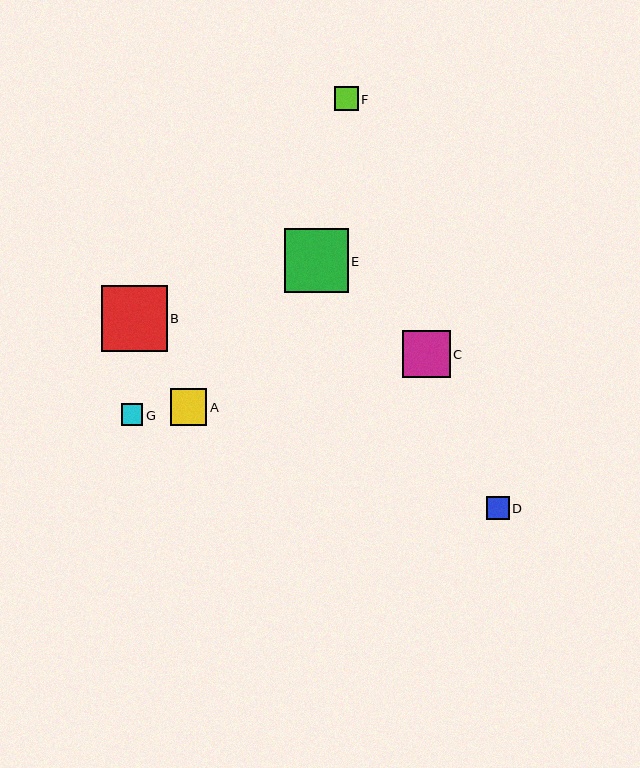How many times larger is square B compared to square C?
Square B is approximately 1.4 times the size of square C.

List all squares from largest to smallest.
From largest to smallest: B, E, C, A, F, D, G.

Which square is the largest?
Square B is the largest with a size of approximately 66 pixels.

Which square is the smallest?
Square G is the smallest with a size of approximately 21 pixels.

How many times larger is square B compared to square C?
Square B is approximately 1.4 times the size of square C.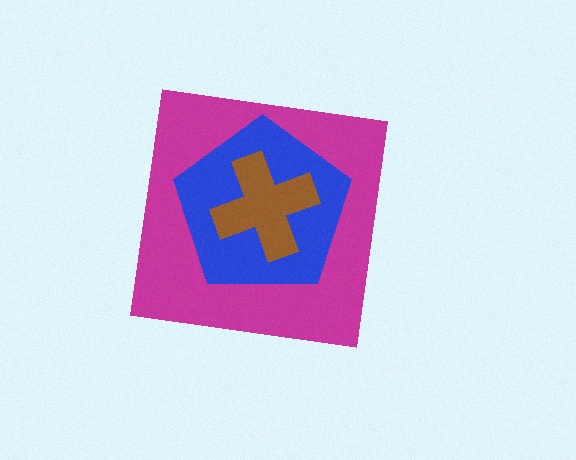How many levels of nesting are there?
3.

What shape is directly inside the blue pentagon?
The brown cross.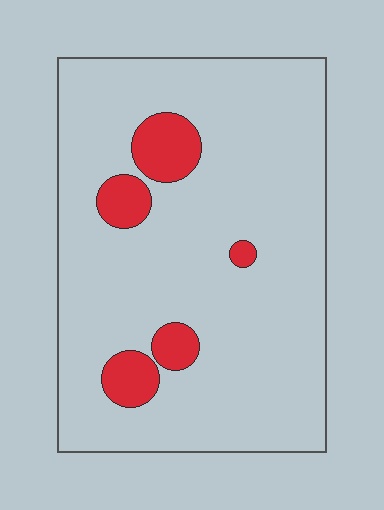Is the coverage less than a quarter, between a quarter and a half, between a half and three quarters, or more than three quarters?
Less than a quarter.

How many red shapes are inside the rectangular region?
5.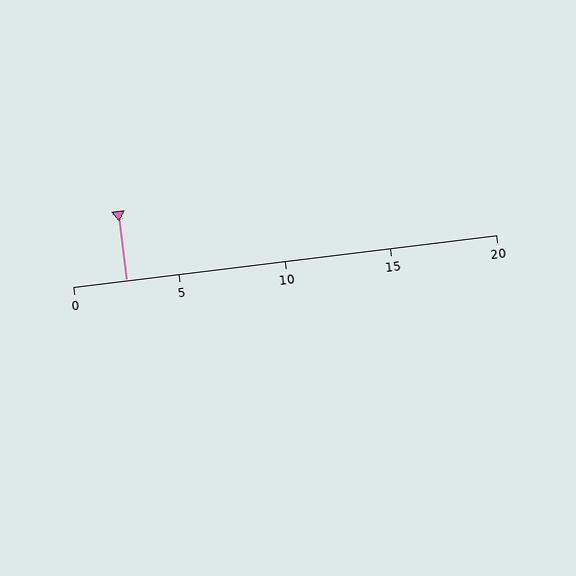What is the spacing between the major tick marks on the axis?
The major ticks are spaced 5 apart.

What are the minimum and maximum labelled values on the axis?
The axis runs from 0 to 20.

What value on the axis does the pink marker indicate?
The marker indicates approximately 2.5.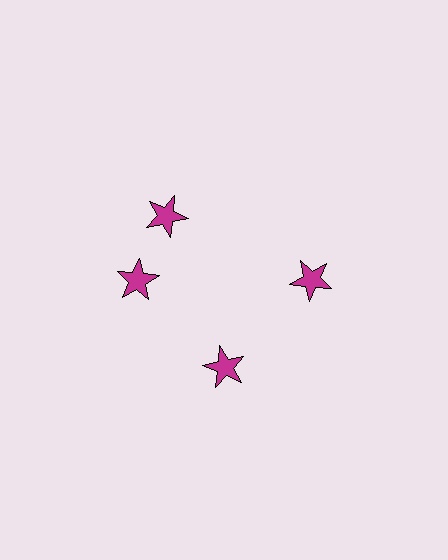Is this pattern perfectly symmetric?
No. The 4 magenta stars are arranged in a ring, but one element near the 12 o'clock position is rotated out of alignment along the ring, breaking the 4-fold rotational symmetry.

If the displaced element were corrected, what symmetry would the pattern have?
It would have 4-fold rotational symmetry — the pattern would map onto itself every 90 degrees.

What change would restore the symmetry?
The symmetry would be restored by rotating it back into even spacing with its neighbors so that all 4 stars sit at equal angles and equal distance from the center.